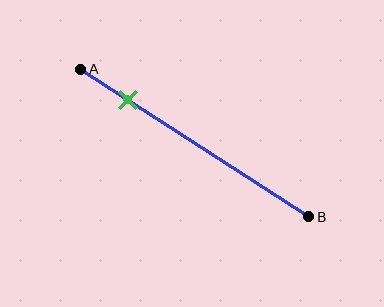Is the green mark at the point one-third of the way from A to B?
No, the mark is at about 20% from A, not at the 33% one-third point.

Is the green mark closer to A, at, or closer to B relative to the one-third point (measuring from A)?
The green mark is closer to point A than the one-third point of segment AB.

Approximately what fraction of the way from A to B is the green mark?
The green mark is approximately 20% of the way from A to B.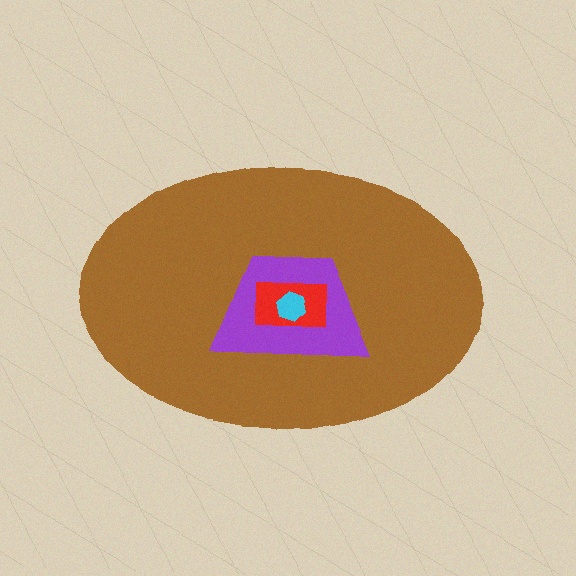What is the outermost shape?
The brown ellipse.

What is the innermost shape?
The cyan hexagon.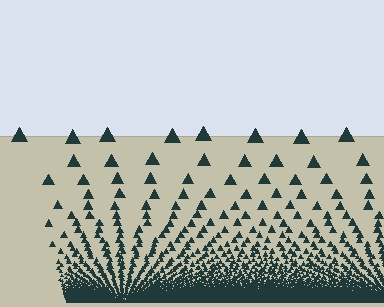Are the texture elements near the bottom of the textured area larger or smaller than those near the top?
Smaller. The gradient is inverted — elements near the bottom are smaller and denser.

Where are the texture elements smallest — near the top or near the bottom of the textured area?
Near the bottom.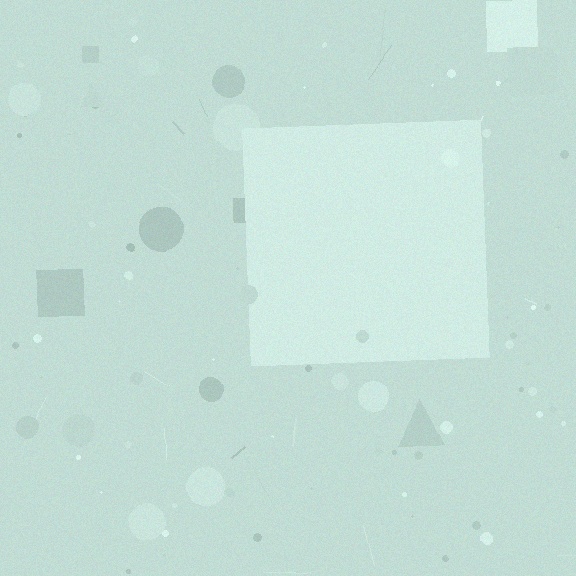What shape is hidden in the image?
A square is hidden in the image.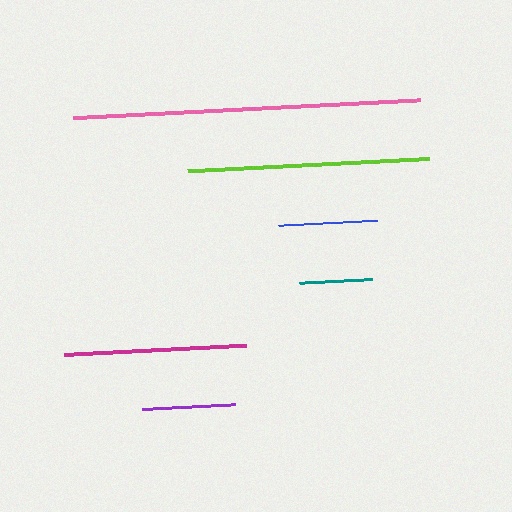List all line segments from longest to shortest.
From longest to shortest: pink, lime, magenta, blue, purple, teal.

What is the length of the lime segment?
The lime segment is approximately 242 pixels long.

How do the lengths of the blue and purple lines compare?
The blue and purple lines are approximately the same length.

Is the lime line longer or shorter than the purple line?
The lime line is longer than the purple line.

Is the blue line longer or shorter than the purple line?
The blue line is longer than the purple line.